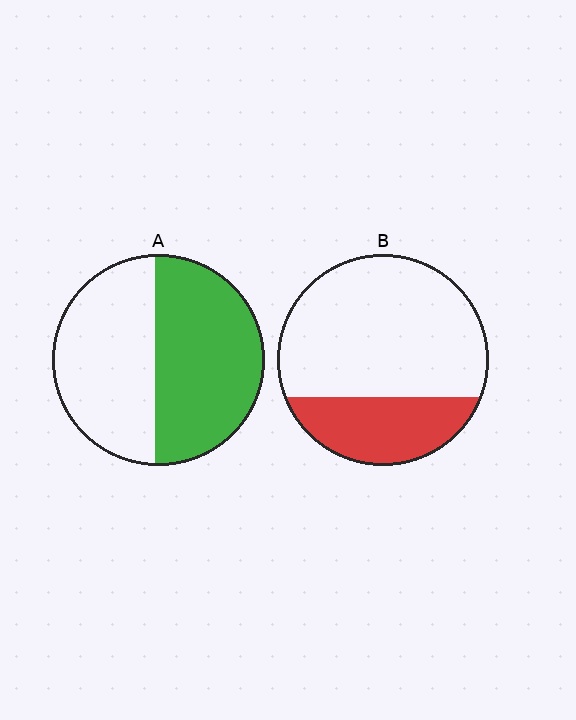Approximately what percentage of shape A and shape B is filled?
A is approximately 50% and B is approximately 30%.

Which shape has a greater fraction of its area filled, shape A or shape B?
Shape A.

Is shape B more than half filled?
No.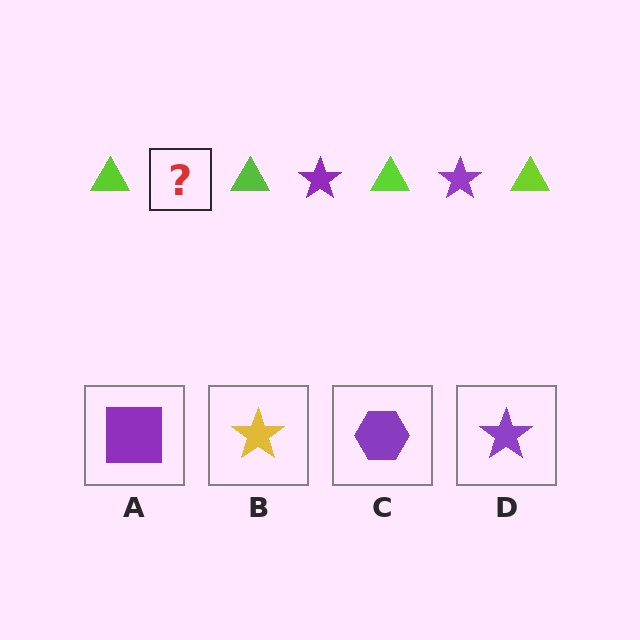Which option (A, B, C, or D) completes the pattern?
D.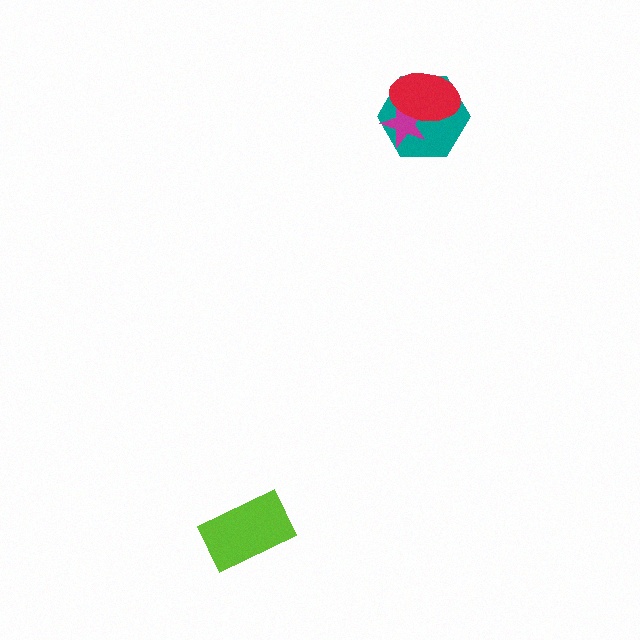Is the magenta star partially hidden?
Yes, it is partially covered by another shape.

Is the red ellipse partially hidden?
No, no other shape covers it.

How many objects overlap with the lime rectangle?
0 objects overlap with the lime rectangle.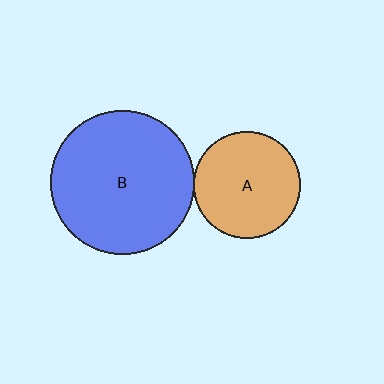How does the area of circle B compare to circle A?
Approximately 1.8 times.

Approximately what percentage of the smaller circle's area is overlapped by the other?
Approximately 5%.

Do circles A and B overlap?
Yes.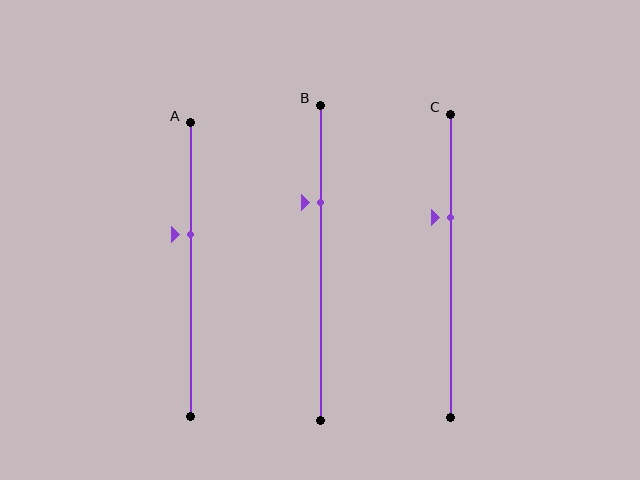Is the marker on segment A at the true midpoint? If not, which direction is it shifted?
No, the marker on segment A is shifted upward by about 12% of the segment length.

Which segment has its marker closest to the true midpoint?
Segment A has its marker closest to the true midpoint.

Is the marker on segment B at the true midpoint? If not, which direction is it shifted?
No, the marker on segment B is shifted upward by about 19% of the segment length.